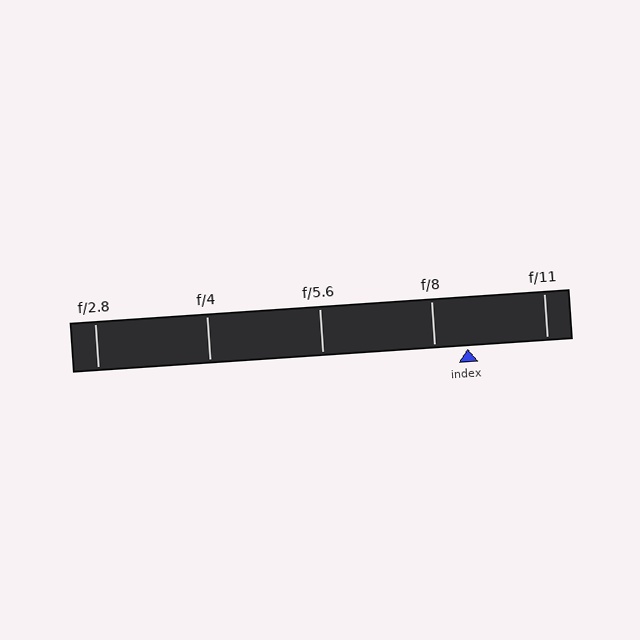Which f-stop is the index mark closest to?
The index mark is closest to f/8.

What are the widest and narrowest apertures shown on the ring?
The widest aperture shown is f/2.8 and the narrowest is f/11.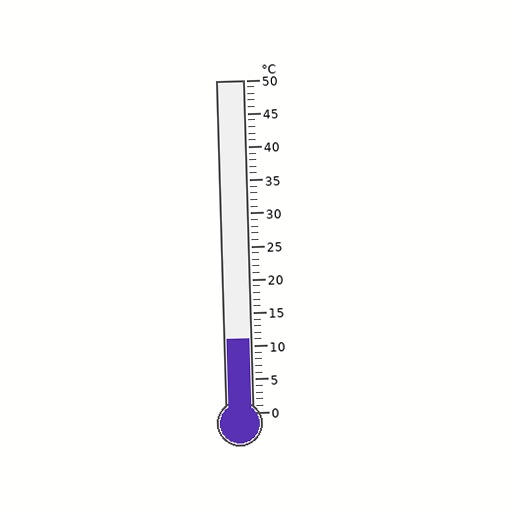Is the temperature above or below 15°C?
The temperature is below 15°C.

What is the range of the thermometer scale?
The thermometer scale ranges from 0°C to 50°C.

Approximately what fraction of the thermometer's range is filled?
The thermometer is filled to approximately 20% of its range.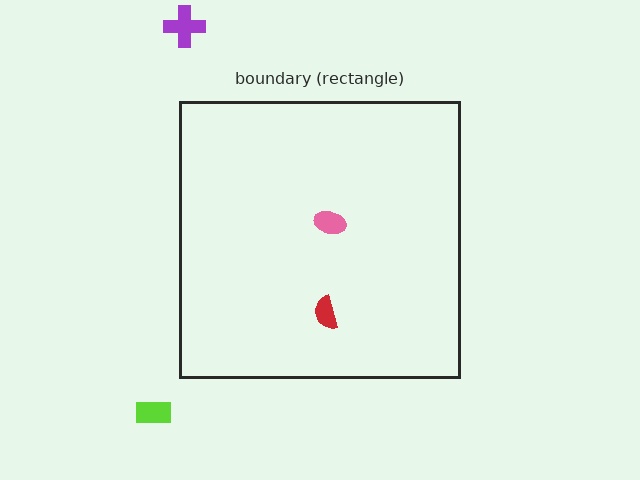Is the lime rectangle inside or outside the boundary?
Outside.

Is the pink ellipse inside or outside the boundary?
Inside.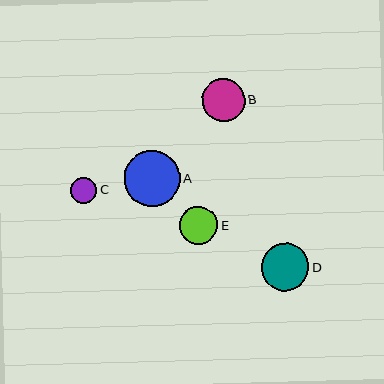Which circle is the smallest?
Circle C is the smallest with a size of approximately 26 pixels.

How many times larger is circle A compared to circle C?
Circle A is approximately 2.1 times the size of circle C.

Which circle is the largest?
Circle A is the largest with a size of approximately 56 pixels.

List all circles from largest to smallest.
From largest to smallest: A, D, B, E, C.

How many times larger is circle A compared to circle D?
Circle A is approximately 1.2 times the size of circle D.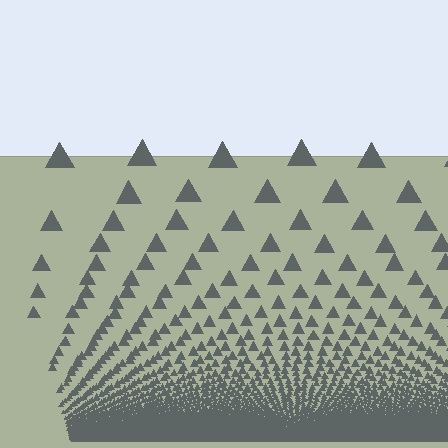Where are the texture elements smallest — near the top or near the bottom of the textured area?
Near the bottom.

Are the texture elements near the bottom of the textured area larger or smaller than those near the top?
Smaller. The gradient is inverted — elements near the bottom are smaller and denser.